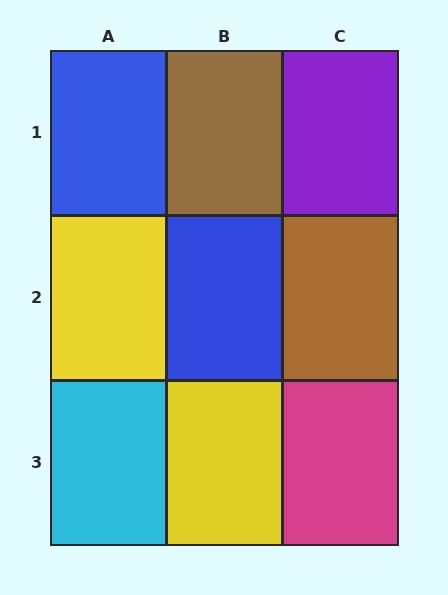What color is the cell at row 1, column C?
Purple.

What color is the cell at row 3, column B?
Yellow.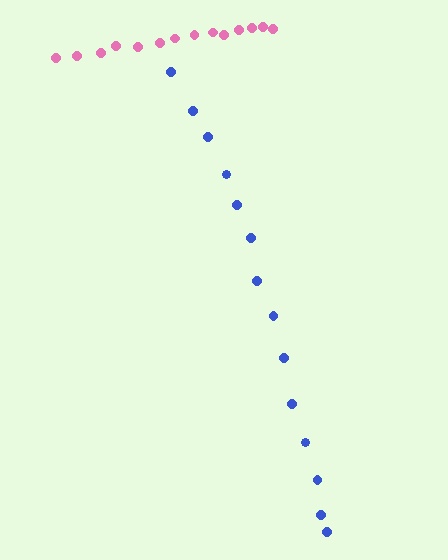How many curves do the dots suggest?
There are 2 distinct paths.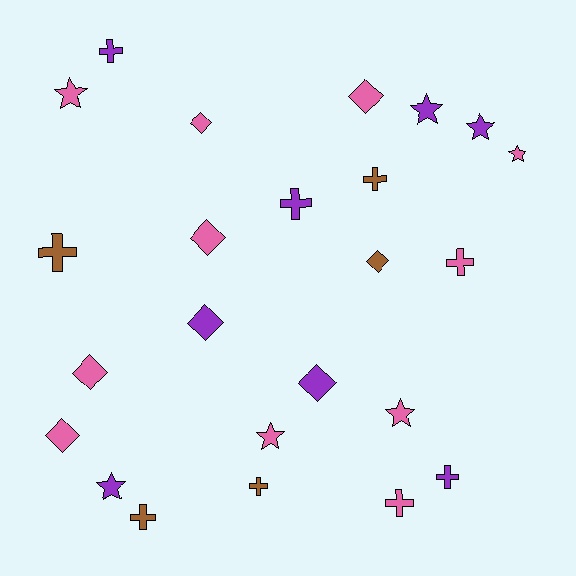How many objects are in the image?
There are 24 objects.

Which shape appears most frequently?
Cross, with 9 objects.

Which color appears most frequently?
Pink, with 11 objects.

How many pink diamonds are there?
There are 5 pink diamonds.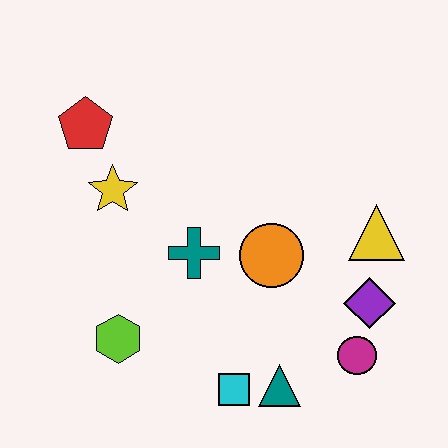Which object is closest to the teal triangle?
The cyan square is closest to the teal triangle.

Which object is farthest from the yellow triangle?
The red pentagon is farthest from the yellow triangle.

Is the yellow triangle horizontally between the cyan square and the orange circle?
No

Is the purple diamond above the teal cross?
No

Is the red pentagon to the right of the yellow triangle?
No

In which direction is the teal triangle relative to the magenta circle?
The teal triangle is to the left of the magenta circle.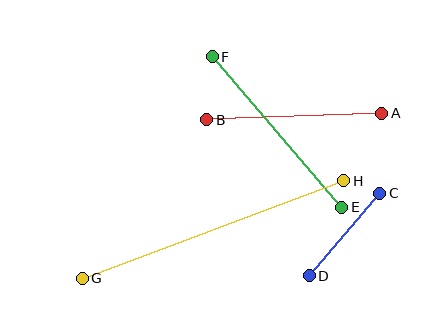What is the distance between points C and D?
The distance is approximately 108 pixels.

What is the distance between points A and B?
The distance is approximately 175 pixels.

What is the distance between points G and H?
The distance is approximately 279 pixels.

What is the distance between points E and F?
The distance is approximately 198 pixels.